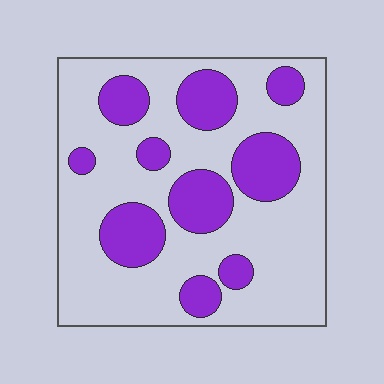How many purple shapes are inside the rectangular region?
10.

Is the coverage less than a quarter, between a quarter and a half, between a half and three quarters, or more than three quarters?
Between a quarter and a half.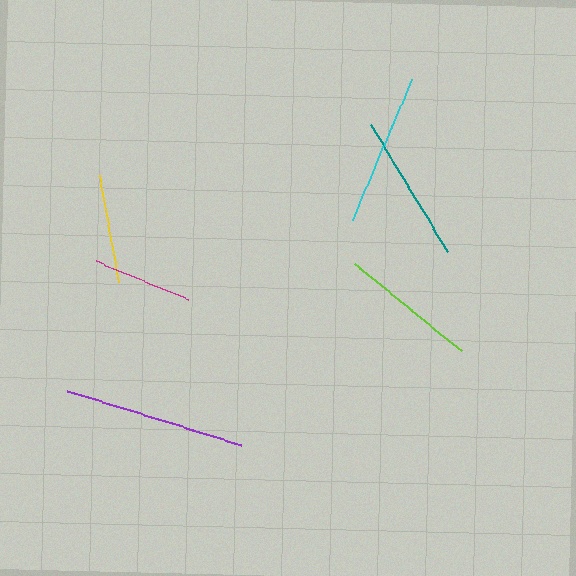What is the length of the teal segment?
The teal segment is approximately 148 pixels long.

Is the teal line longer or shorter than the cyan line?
The cyan line is longer than the teal line.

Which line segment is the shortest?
The magenta line is the shortest at approximately 99 pixels.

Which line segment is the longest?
The purple line is the longest at approximately 182 pixels.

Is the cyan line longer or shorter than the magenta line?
The cyan line is longer than the magenta line.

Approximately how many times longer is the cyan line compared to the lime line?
The cyan line is approximately 1.1 times the length of the lime line.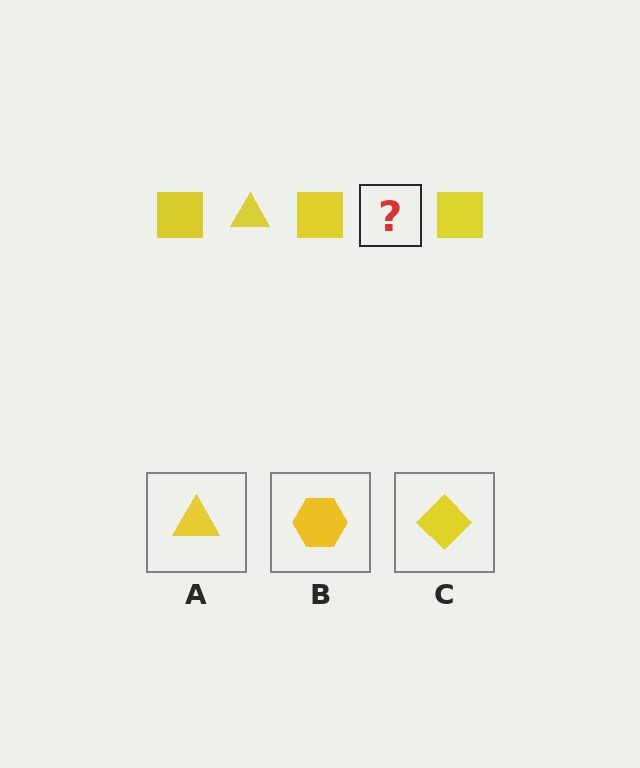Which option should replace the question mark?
Option A.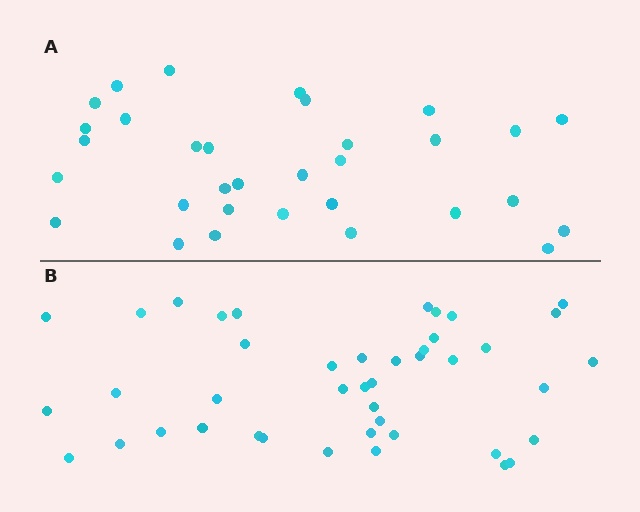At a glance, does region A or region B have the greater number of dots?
Region B (the bottom region) has more dots.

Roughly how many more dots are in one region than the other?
Region B has roughly 12 or so more dots than region A.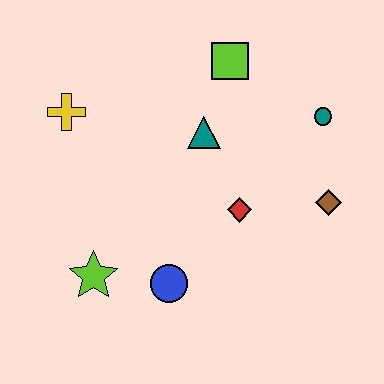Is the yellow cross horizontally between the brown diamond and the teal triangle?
No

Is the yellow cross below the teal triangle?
No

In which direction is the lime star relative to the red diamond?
The lime star is to the left of the red diamond.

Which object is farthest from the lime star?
The teal circle is farthest from the lime star.